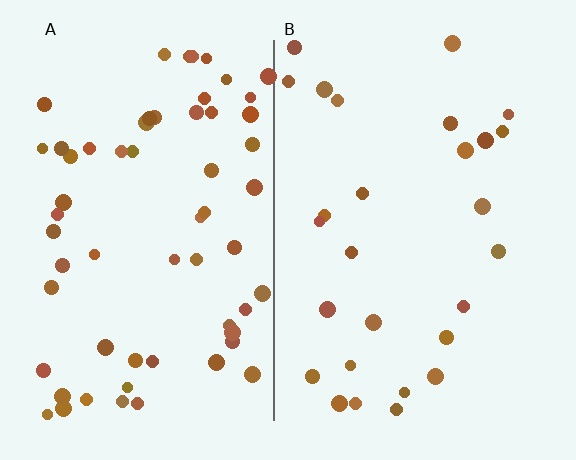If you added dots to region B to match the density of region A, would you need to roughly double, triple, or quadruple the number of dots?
Approximately double.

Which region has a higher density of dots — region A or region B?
A (the left).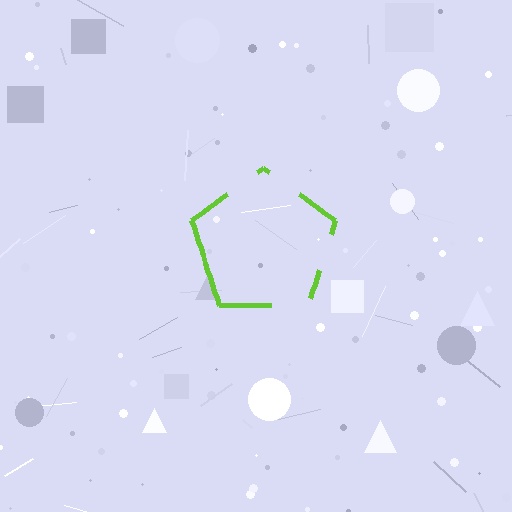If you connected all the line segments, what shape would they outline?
They would outline a pentagon.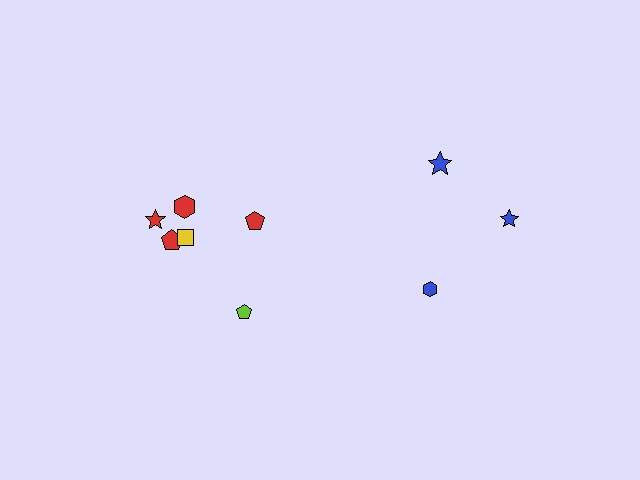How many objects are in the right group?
There are 3 objects.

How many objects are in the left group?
There are 6 objects.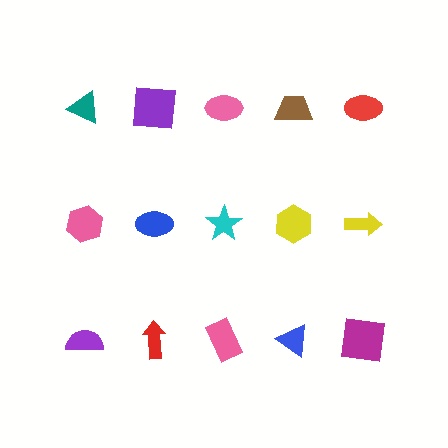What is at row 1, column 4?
A brown trapezoid.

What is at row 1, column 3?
A pink ellipse.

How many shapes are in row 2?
5 shapes.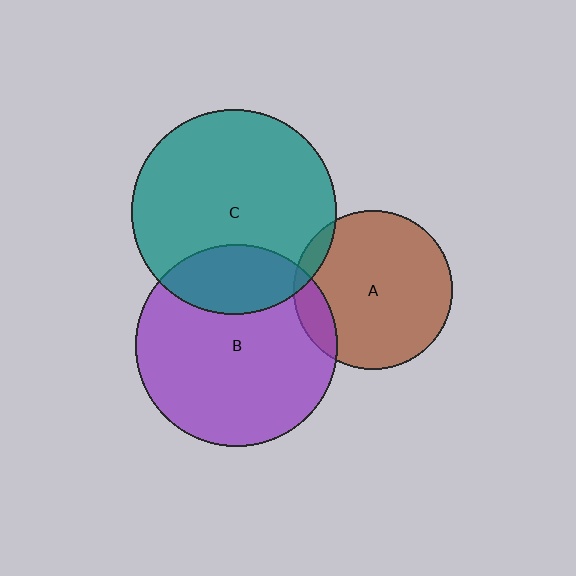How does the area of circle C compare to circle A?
Approximately 1.6 times.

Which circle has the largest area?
Circle C (teal).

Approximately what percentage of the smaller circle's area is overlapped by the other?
Approximately 25%.